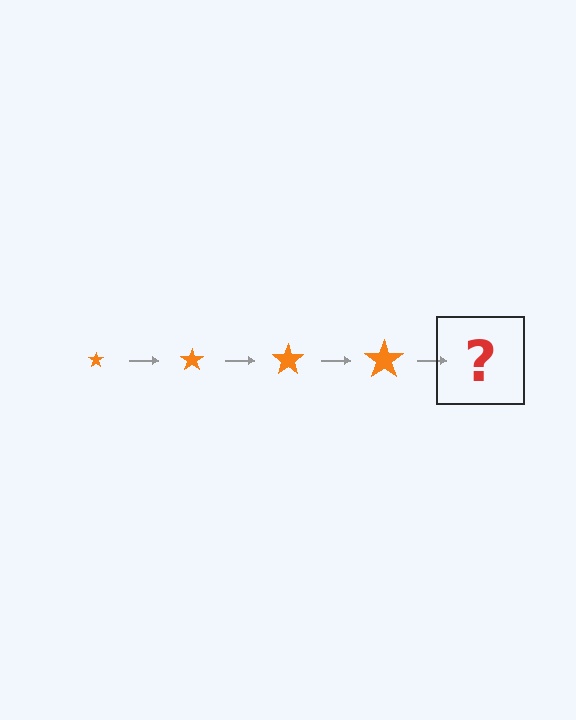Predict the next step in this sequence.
The next step is an orange star, larger than the previous one.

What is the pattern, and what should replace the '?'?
The pattern is that the star gets progressively larger each step. The '?' should be an orange star, larger than the previous one.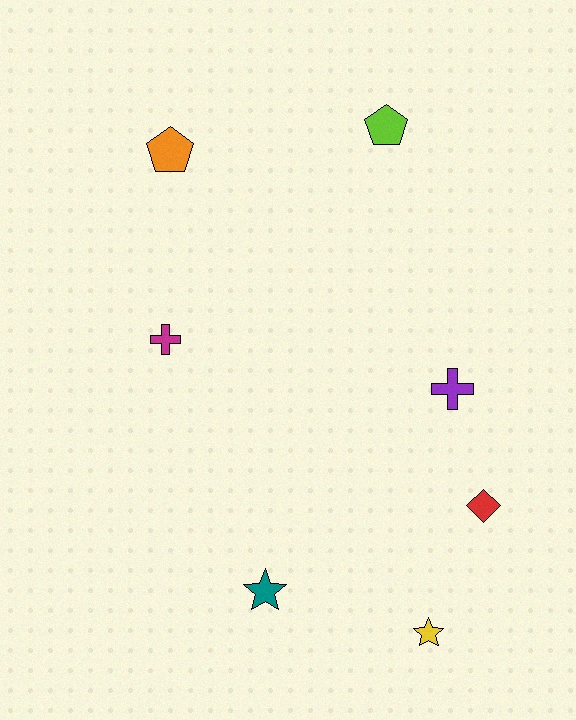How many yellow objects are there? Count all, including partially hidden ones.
There is 1 yellow object.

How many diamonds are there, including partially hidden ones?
There is 1 diamond.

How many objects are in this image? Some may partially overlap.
There are 7 objects.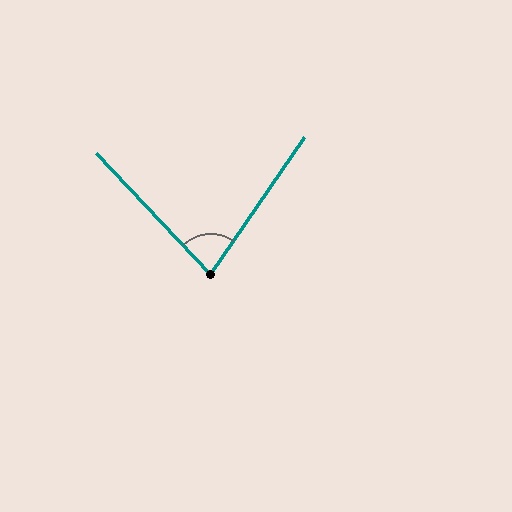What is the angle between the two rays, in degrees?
Approximately 78 degrees.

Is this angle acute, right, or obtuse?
It is acute.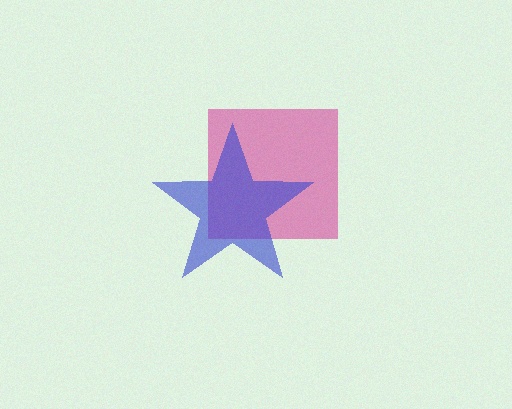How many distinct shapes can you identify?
There are 2 distinct shapes: a magenta square, a blue star.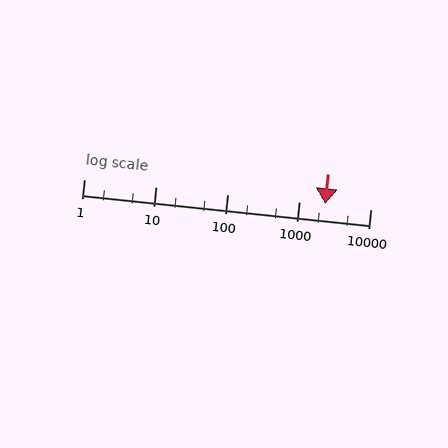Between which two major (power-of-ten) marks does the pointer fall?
The pointer is between 1000 and 10000.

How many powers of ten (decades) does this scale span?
The scale spans 4 decades, from 1 to 10000.